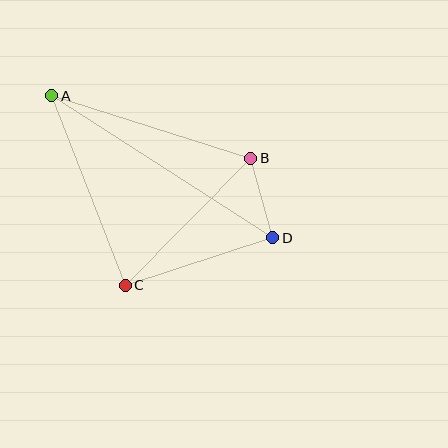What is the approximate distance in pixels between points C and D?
The distance between C and D is approximately 155 pixels.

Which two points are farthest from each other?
Points A and D are farthest from each other.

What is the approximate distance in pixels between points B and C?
The distance between B and C is approximately 179 pixels.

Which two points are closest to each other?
Points B and D are closest to each other.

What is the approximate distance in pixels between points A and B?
The distance between A and B is approximately 209 pixels.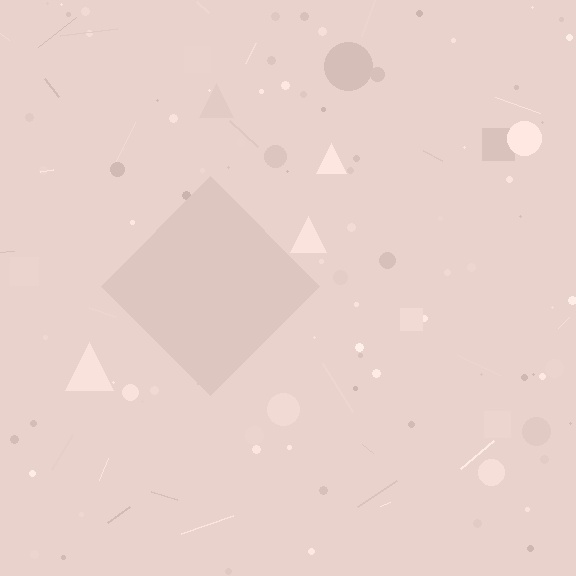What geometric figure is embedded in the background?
A diamond is embedded in the background.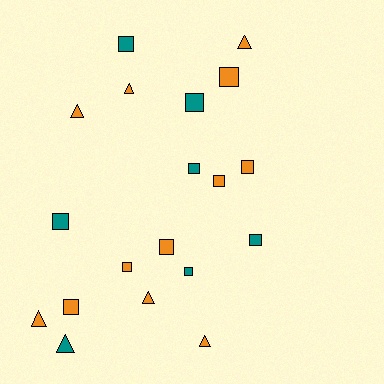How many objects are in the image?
There are 19 objects.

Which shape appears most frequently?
Square, with 12 objects.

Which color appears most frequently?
Orange, with 12 objects.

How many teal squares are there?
There are 6 teal squares.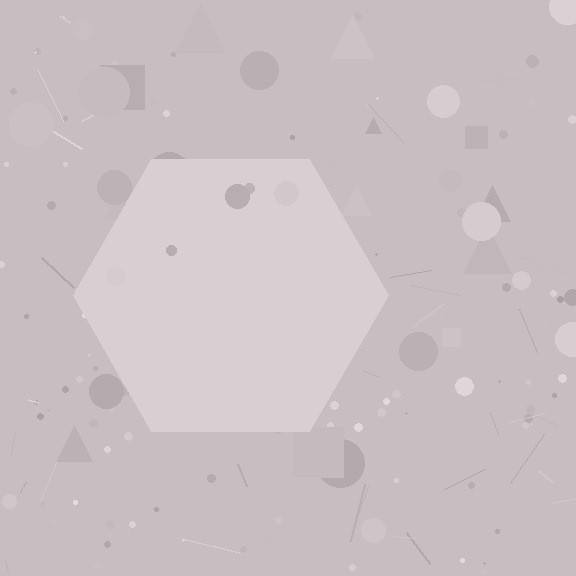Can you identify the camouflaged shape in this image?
The camouflaged shape is a hexagon.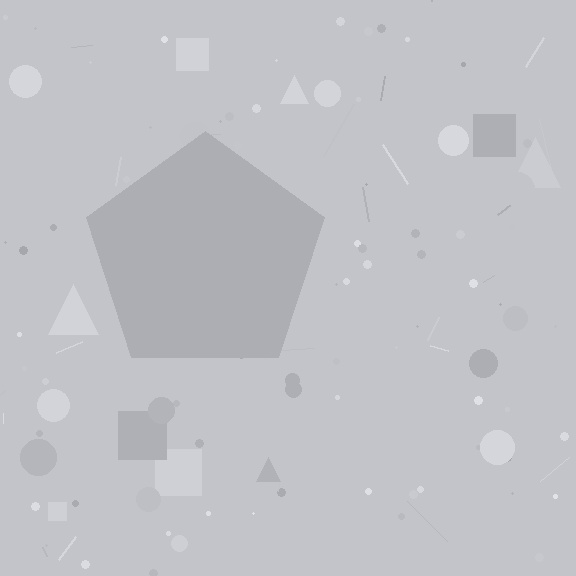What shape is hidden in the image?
A pentagon is hidden in the image.